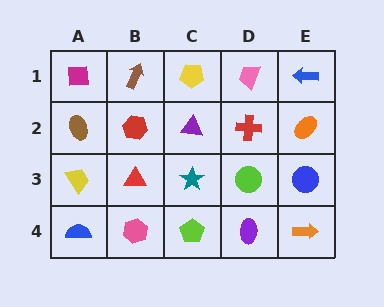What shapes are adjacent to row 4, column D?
A lime circle (row 3, column D), a lime pentagon (row 4, column C), an orange arrow (row 4, column E).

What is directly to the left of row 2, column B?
A brown ellipse.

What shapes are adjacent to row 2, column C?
A yellow pentagon (row 1, column C), a teal star (row 3, column C), a red hexagon (row 2, column B), a red cross (row 2, column D).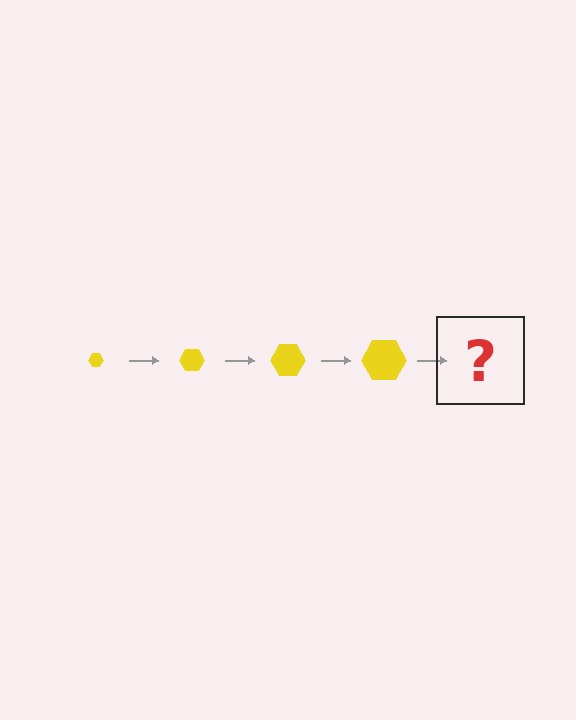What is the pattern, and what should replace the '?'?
The pattern is that the hexagon gets progressively larger each step. The '?' should be a yellow hexagon, larger than the previous one.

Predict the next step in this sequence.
The next step is a yellow hexagon, larger than the previous one.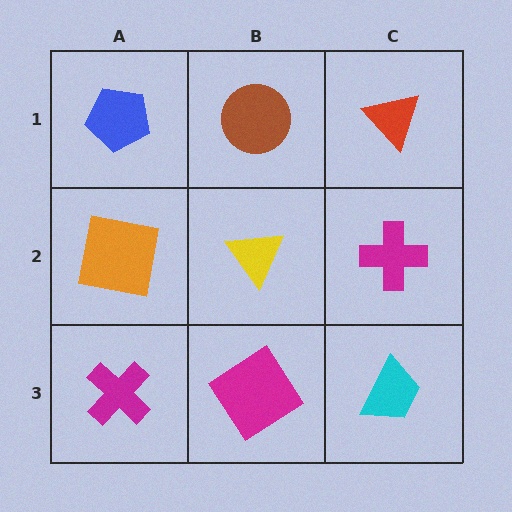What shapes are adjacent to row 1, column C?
A magenta cross (row 2, column C), a brown circle (row 1, column B).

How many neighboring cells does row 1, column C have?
2.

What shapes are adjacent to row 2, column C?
A red triangle (row 1, column C), a cyan trapezoid (row 3, column C), a yellow triangle (row 2, column B).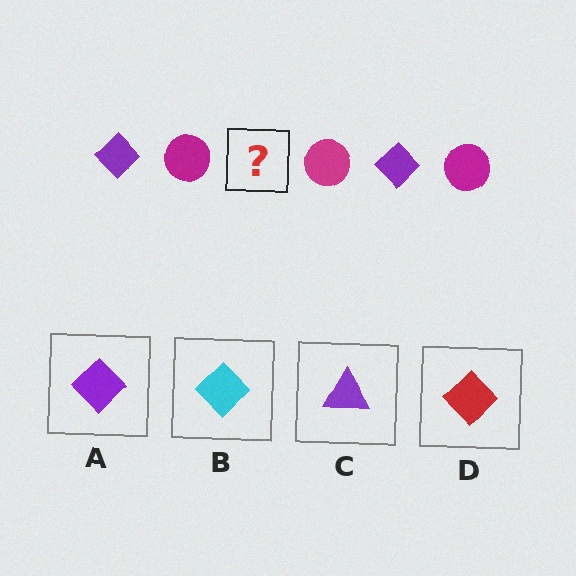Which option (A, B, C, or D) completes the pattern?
A.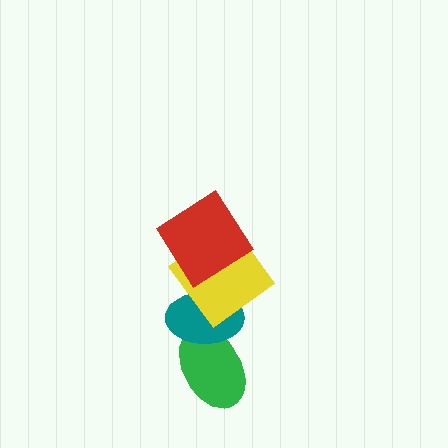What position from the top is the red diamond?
The red diamond is 1st from the top.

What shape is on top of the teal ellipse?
The yellow diamond is on top of the teal ellipse.